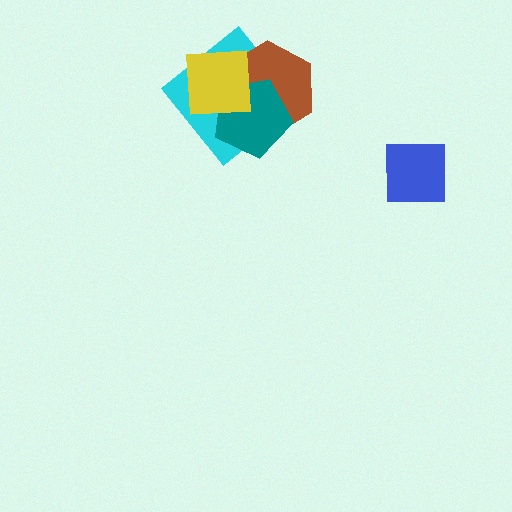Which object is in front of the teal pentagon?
The yellow square is in front of the teal pentagon.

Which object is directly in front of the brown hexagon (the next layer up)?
The teal pentagon is directly in front of the brown hexagon.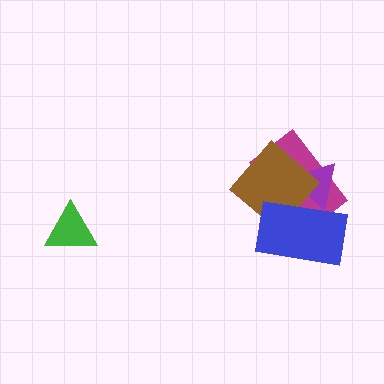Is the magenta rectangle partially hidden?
Yes, it is partially covered by another shape.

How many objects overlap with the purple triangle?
3 objects overlap with the purple triangle.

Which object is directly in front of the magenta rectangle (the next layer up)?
The purple triangle is directly in front of the magenta rectangle.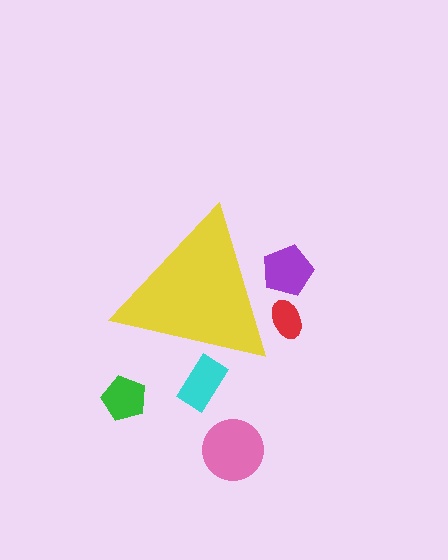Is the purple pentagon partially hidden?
Yes, the purple pentagon is partially hidden behind the yellow triangle.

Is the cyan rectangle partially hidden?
Yes, the cyan rectangle is partially hidden behind the yellow triangle.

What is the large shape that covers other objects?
A yellow triangle.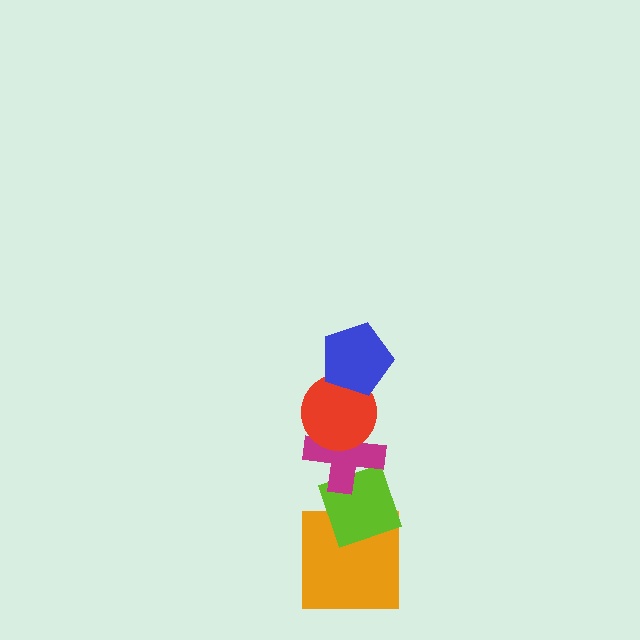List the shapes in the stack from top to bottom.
From top to bottom: the blue pentagon, the red circle, the magenta cross, the lime diamond, the orange square.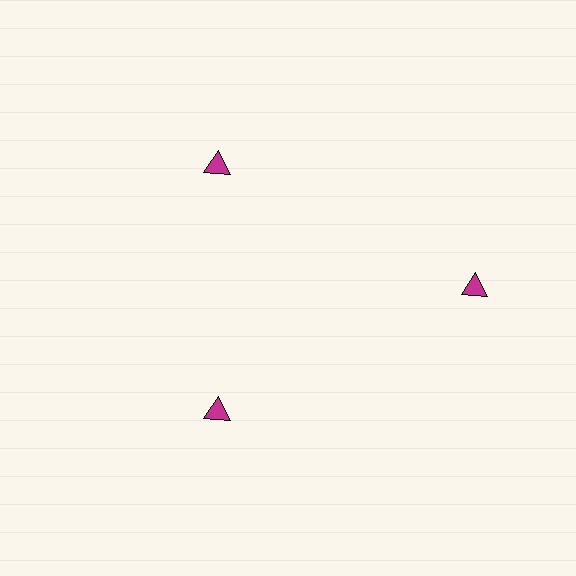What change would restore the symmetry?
The symmetry would be restored by moving it inward, back onto the ring so that all 3 triangles sit at equal angles and equal distance from the center.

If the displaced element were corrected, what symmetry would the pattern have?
It would have 3-fold rotational symmetry — the pattern would map onto itself every 120 degrees.